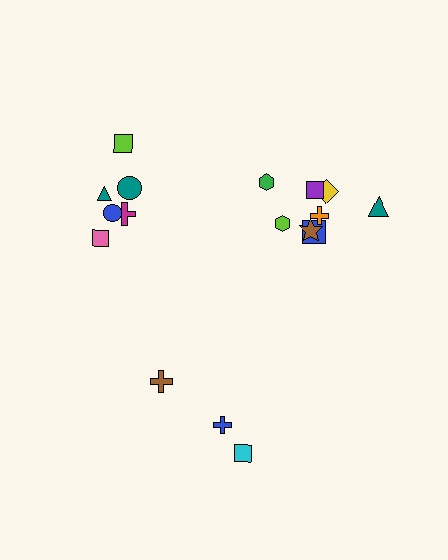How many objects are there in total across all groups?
There are 17 objects.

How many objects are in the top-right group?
There are 8 objects.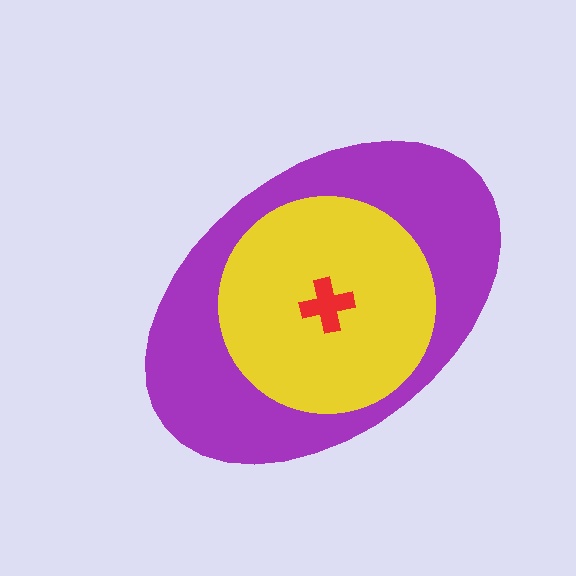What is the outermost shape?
The purple ellipse.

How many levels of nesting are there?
3.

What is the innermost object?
The red cross.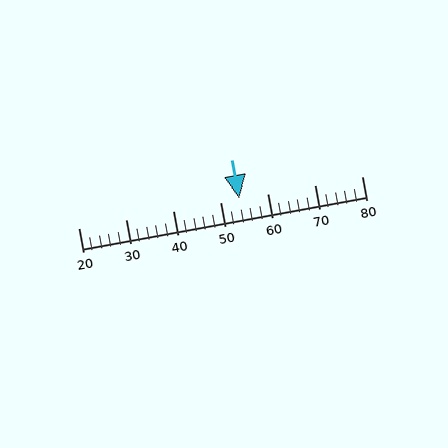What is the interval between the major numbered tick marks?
The major tick marks are spaced 10 units apart.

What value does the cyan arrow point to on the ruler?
The cyan arrow points to approximately 54.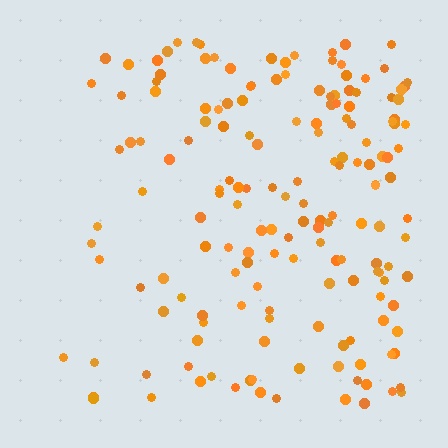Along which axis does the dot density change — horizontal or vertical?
Horizontal.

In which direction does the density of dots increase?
From left to right, with the right side densest.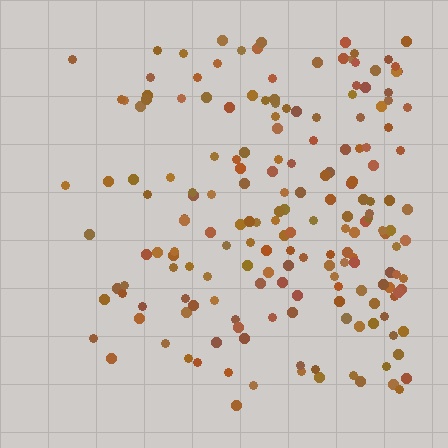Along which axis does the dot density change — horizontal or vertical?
Horizontal.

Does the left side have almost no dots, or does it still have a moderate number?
Still a moderate number, just noticeably fewer than the right.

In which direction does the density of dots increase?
From left to right, with the right side densest.